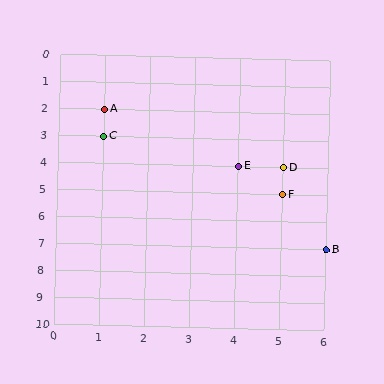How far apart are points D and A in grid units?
Points D and A are 4 columns and 2 rows apart (about 4.5 grid units diagonally).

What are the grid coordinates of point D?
Point D is at grid coordinates (5, 4).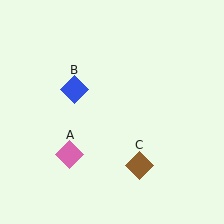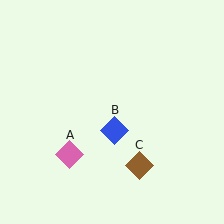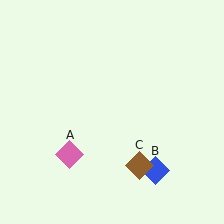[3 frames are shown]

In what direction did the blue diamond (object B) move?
The blue diamond (object B) moved down and to the right.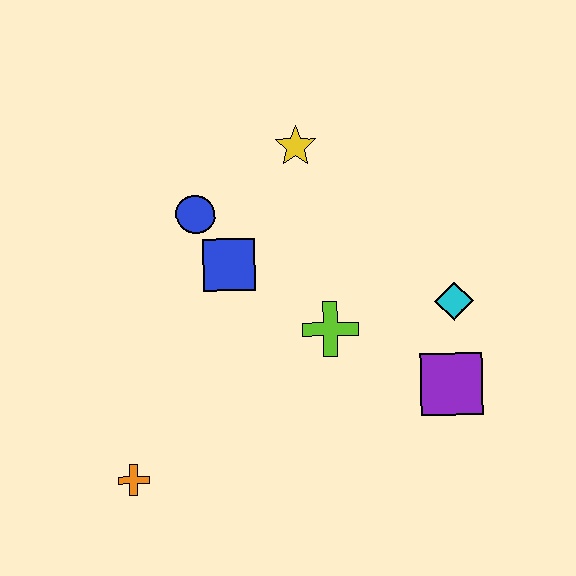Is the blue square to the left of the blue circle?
No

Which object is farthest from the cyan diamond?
The orange cross is farthest from the cyan diamond.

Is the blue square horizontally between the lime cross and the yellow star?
No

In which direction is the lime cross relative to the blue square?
The lime cross is to the right of the blue square.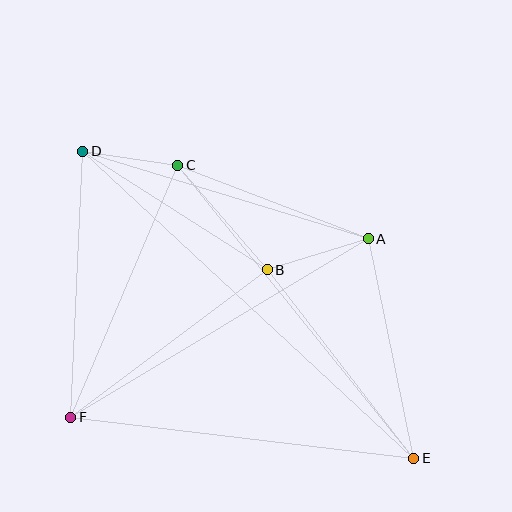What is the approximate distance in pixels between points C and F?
The distance between C and F is approximately 274 pixels.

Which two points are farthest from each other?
Points D and E are farthest from each other.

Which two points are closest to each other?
Points C and D are closest to each other.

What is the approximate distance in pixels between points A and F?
The distance between A and F is approximately 347 pixels.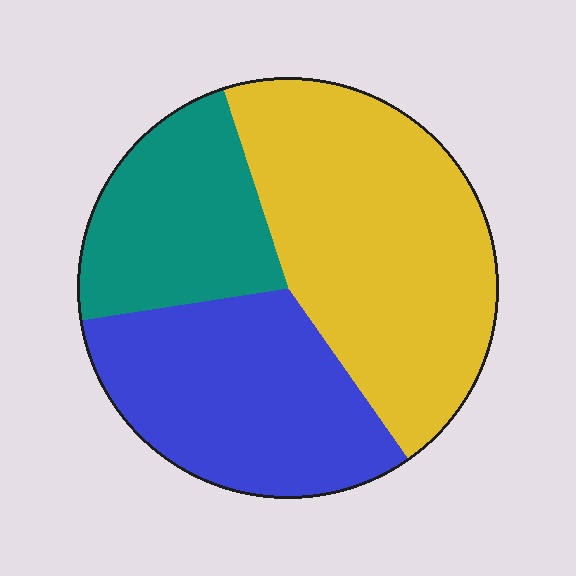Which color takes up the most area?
Yellow, at roughly 45%.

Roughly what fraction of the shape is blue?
Blue covers roughly 30% of the shape.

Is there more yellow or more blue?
Yellow.